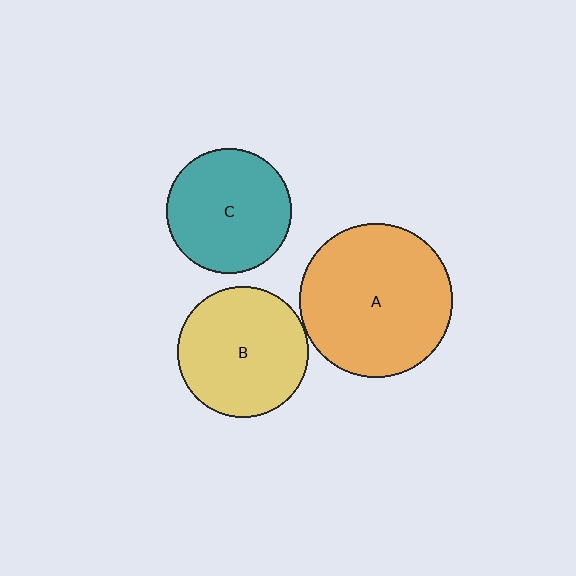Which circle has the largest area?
Circle A (orange).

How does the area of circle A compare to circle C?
Approximately 1.5 times.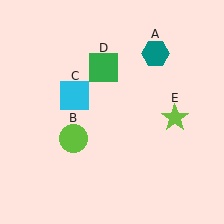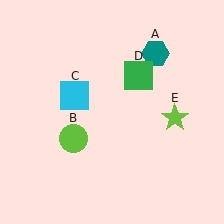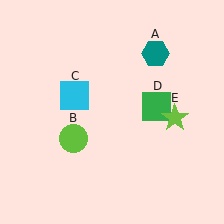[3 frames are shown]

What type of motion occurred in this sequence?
The green square (object D) rotated clockwise around the center of the scene.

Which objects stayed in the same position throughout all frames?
Teal hexagon (object A) and lime circle (object B) and cyan square (object C) and lime star (object E) remained stationary.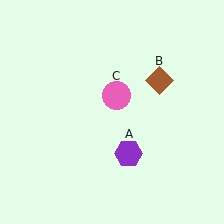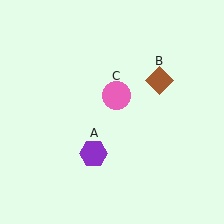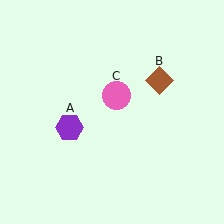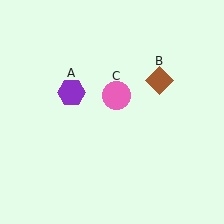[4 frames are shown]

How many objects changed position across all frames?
1 object changed position: purple hexagon (object A).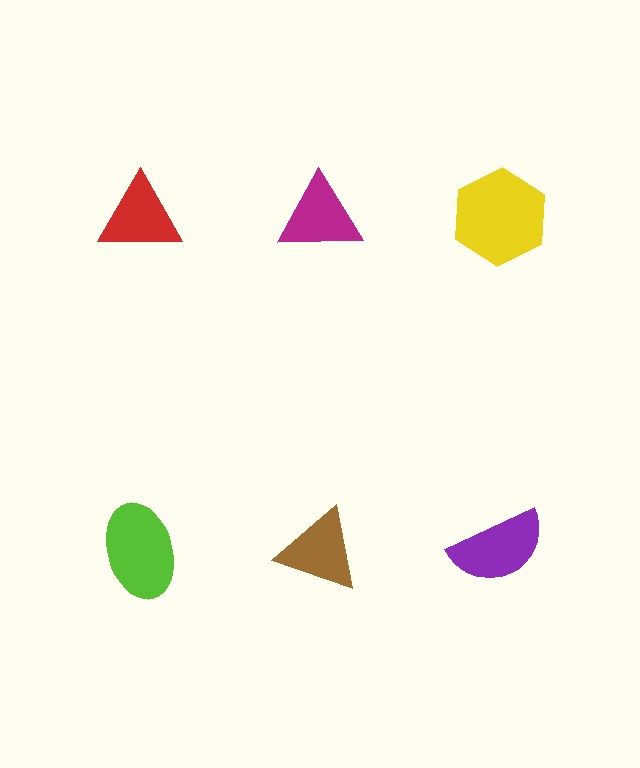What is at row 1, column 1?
A red triangle.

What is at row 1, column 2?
A magenta triangle.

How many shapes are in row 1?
3 shapes.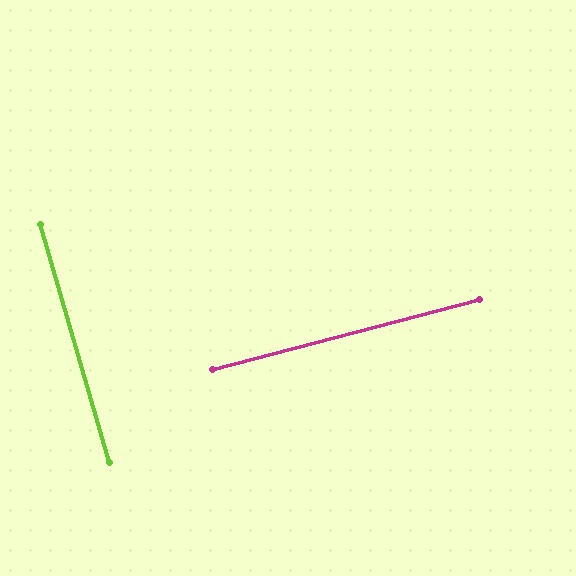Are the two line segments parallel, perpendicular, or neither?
Perpendicular — they meet at approximately 89°.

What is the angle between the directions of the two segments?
Approximately 89 degrees.